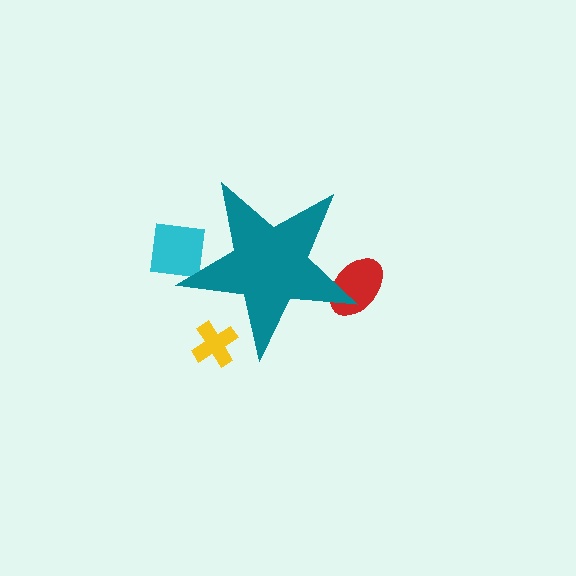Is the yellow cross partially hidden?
Yes, the yellow cross is partially hidden behind the teal star.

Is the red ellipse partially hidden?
Yes, the red ellipse is partially hidden behind the teal star.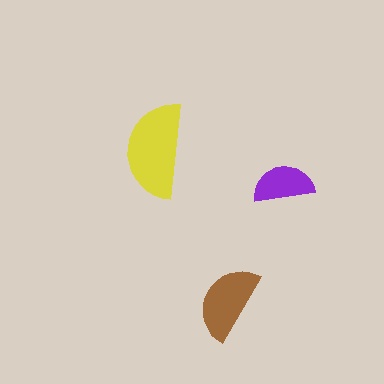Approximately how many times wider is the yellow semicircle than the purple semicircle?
About 1.5 times wider.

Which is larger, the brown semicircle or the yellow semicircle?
The yellow one.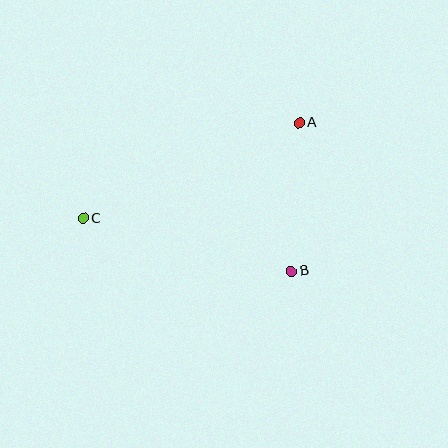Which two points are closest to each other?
Points A and B are closest to each other.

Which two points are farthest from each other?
Points A and C are farthest from each other.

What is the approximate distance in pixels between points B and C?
The distance between B and C is approximately 215 pixels.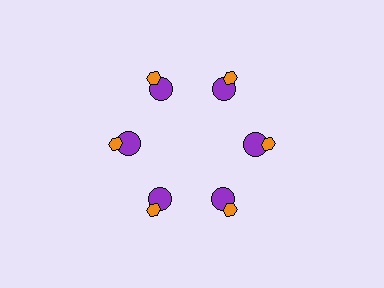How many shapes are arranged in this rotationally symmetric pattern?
There are 12 shapes, arranged in 6 groups of 2.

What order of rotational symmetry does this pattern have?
This pattern has 6-fold rotational symmetry.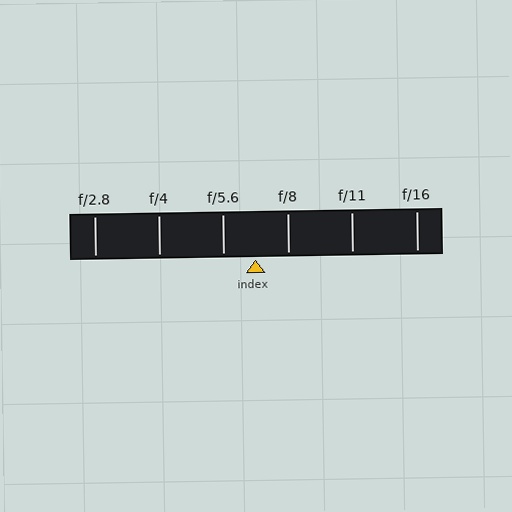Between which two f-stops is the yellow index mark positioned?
The index mark is between f/5.6 and f/8.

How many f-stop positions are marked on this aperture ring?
There are 6 f-stop positions marked.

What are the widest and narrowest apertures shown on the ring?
The widest aperture shown is f/2.8 and the narrowest is f/16.